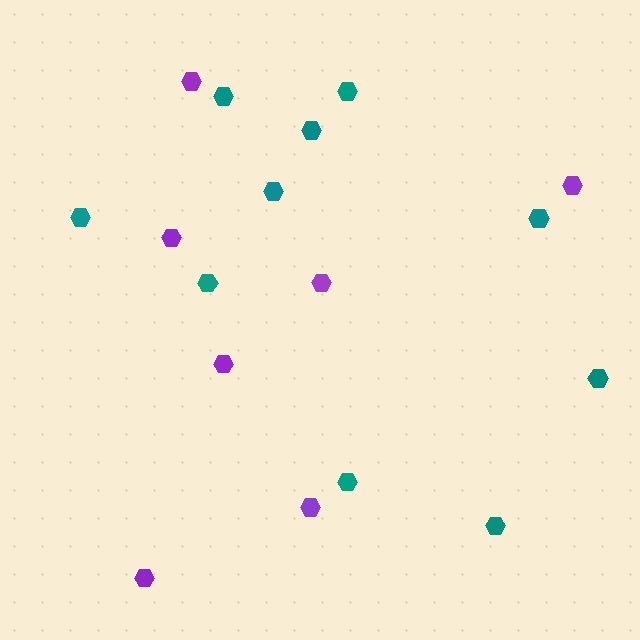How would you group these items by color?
There are 2 groups: one group of teal hexagons (10) and one group of purple hexagons (7).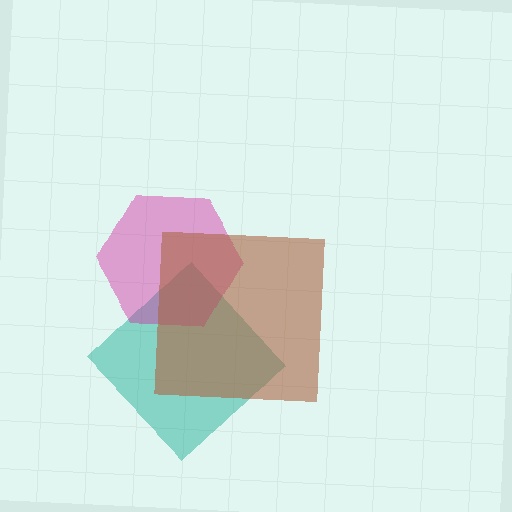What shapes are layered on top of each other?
The layered shapes are: a teal diamond, a magenta hexagon, a brown square.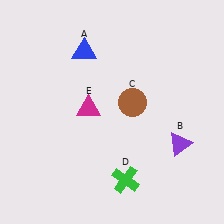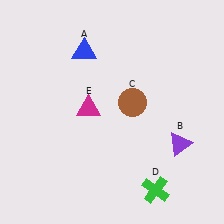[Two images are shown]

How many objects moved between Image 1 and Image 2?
1 object moved between the two images.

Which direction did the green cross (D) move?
The green cross (D) moved right.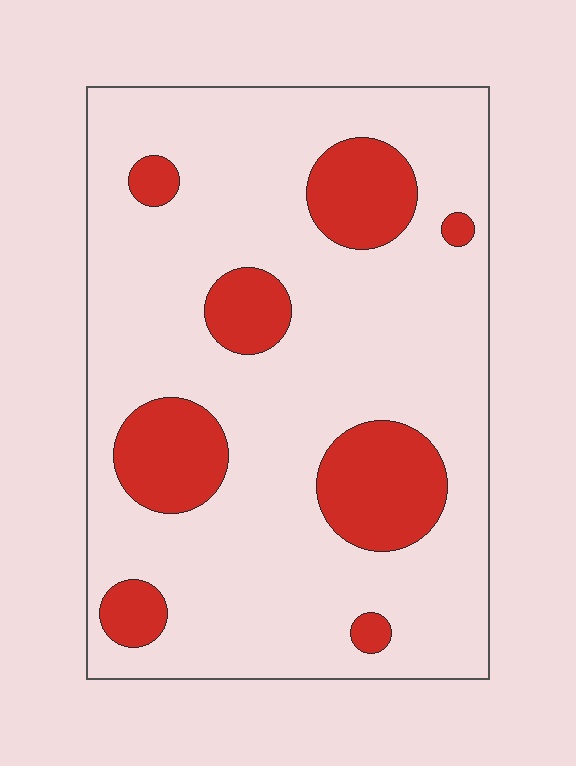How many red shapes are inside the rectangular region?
8.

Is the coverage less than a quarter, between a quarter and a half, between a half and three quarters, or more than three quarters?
Less than a quarter.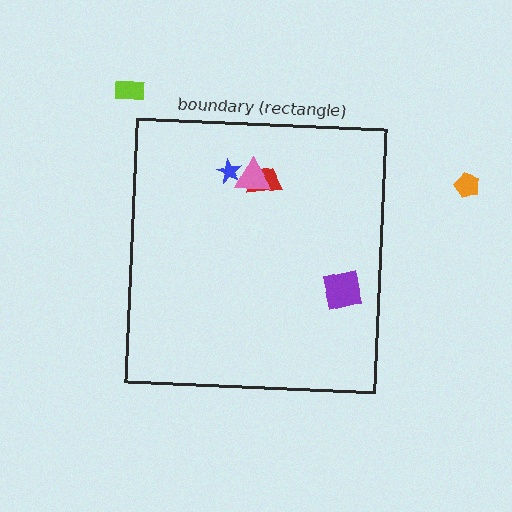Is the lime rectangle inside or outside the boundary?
Outside.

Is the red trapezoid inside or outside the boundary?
Inside.